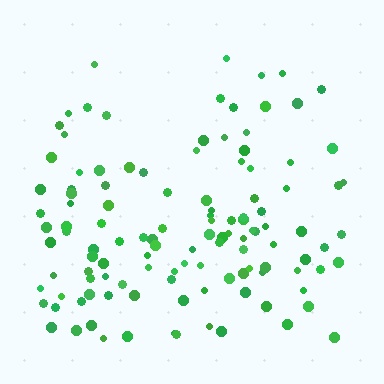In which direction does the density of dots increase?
From top to bottom, with the bottom side densest.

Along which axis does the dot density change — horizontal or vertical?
Vertical.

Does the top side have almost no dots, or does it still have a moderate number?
Still a moderate number, just noticeably fewer than the bottom.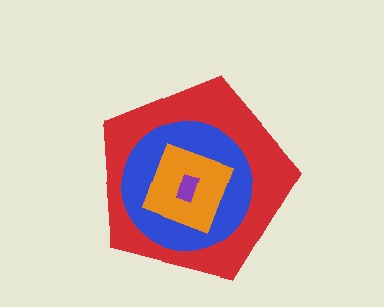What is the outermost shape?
The red pentagon.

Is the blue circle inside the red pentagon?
Yes.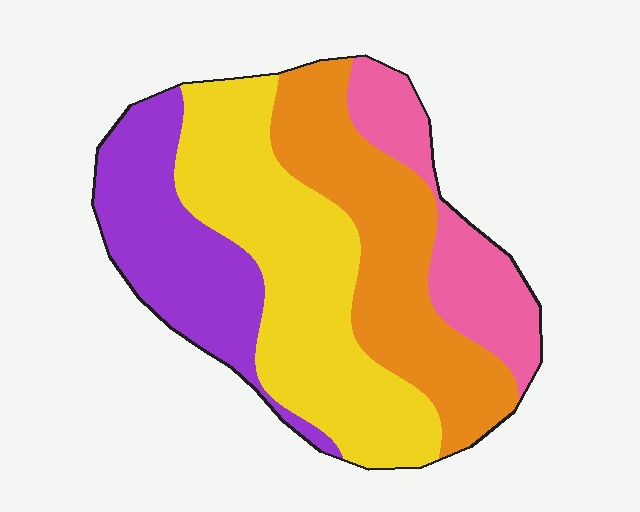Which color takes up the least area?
Pink, at roughly 15%.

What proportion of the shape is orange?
Orange takes up between a sixth and a third of the shape.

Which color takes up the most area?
Yellow, at roughly 35%.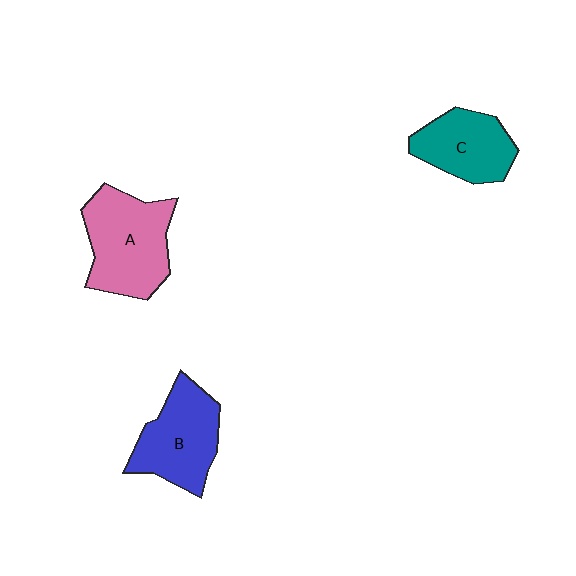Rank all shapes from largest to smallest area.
From largest to smallest: A (pink), B (blue), C (teal).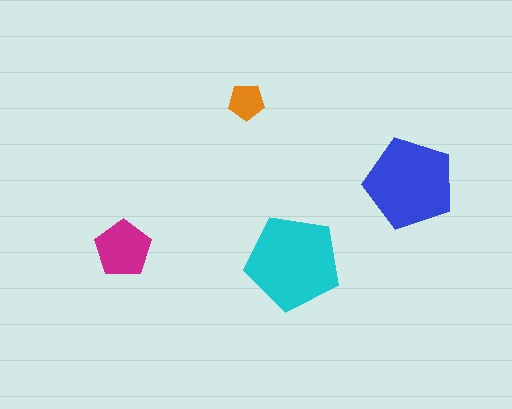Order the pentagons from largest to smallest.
the cyan one, the blue one, the magenta one, the orange one.